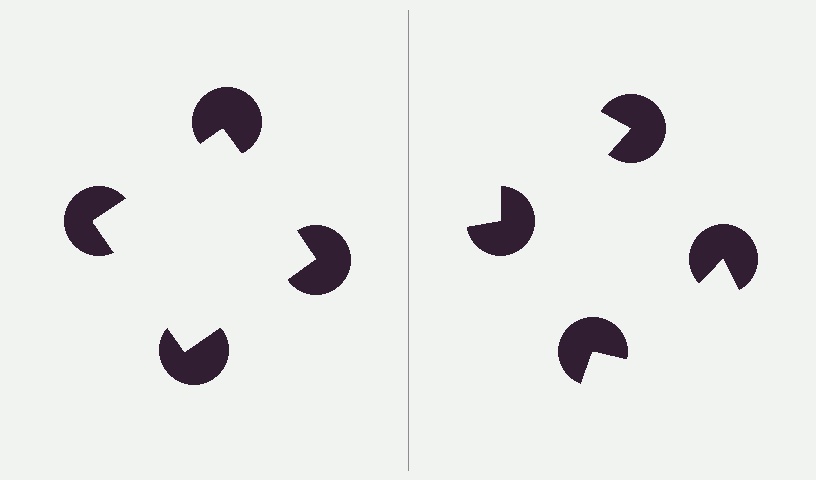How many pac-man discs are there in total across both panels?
8 — 4 on each side.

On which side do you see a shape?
An illusory square appears on the left side. On the right side the wedge cuts are rotated, so no coherent shape forms.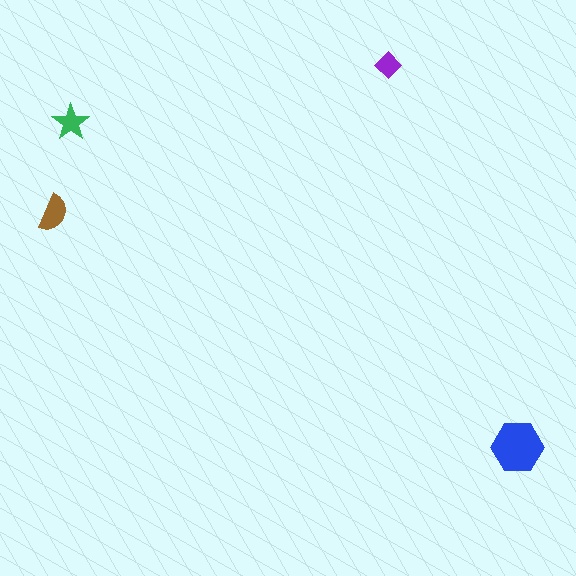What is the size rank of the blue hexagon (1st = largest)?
1st.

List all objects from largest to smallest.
The blue hexagon, the brown semicircle, the green star, the purple diamond.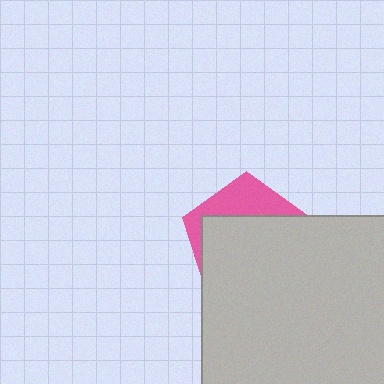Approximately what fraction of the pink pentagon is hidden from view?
Roughly 69% of the pink pentagon is hidden behind the light gray rectangle.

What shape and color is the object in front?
The object in front is a light gray rectangle.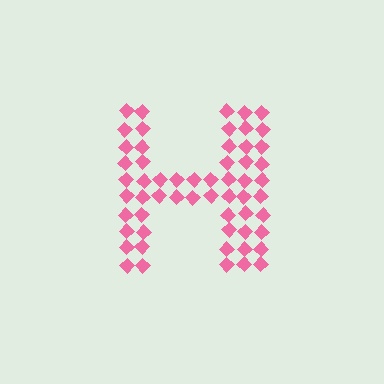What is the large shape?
The large shape is the letter H.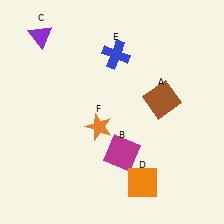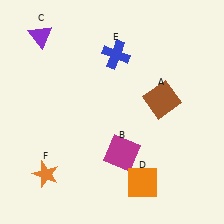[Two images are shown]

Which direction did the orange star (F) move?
The orange star (F) moved left.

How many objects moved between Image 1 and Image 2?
1 object moved between the two images.